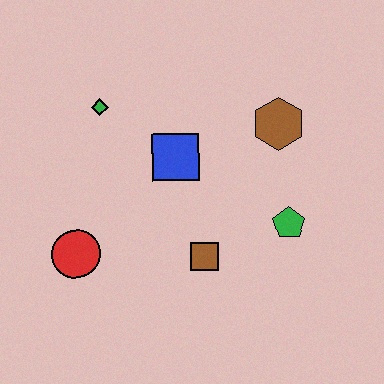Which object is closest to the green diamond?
The blue square is closest to the green diamond.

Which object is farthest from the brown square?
The green diamond is farthest from the brown square.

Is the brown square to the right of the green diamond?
Yes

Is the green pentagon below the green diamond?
Yes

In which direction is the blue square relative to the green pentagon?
The blue square is to the left of the green pentagon.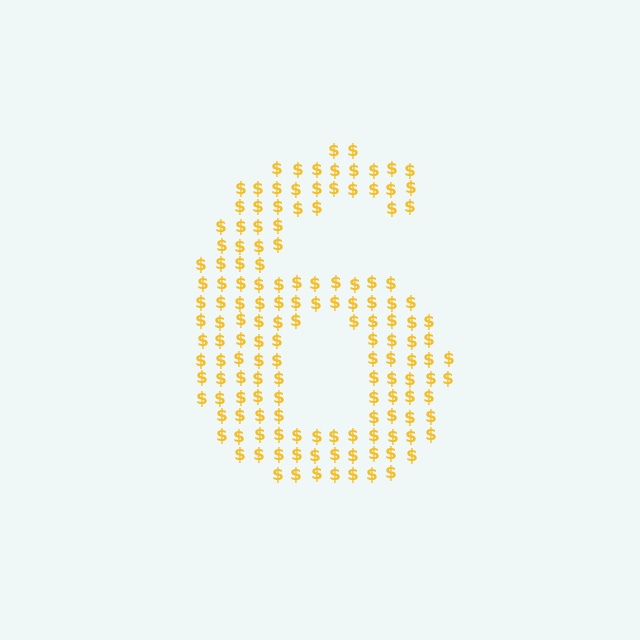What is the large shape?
The large shape is the digit 6.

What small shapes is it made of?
It is made of small dollar signs.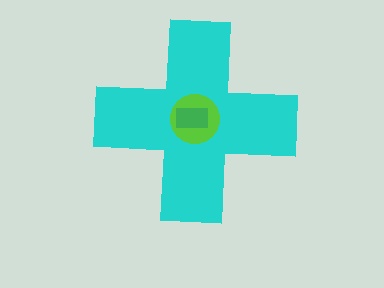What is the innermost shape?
The green rectangle.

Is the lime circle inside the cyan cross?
Yes.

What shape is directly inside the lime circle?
The green rectangle.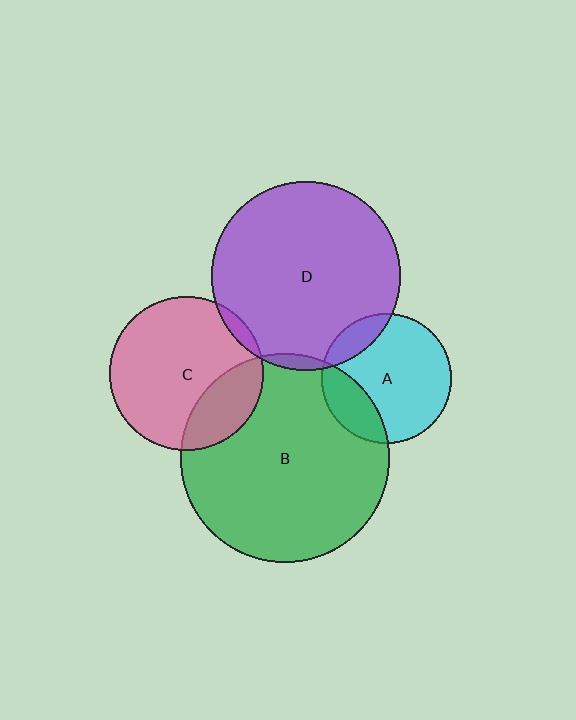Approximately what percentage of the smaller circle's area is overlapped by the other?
Approximately 25%.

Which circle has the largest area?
Circle B (green).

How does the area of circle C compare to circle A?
Approximately 1.4 times.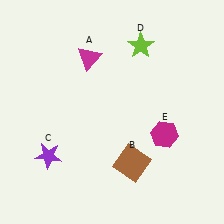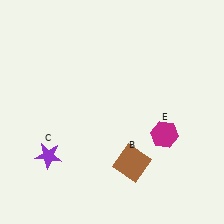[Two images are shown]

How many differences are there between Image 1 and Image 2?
There are 2 differences between the two images.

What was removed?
The magenta triangle (A), the lime star (D) were removed in Image 2.